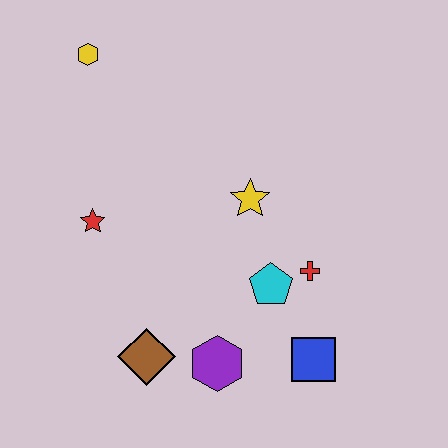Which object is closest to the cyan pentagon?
The red cross is closest to the cyan pentagon.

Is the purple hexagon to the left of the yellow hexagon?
No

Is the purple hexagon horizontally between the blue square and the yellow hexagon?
Yes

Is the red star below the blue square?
No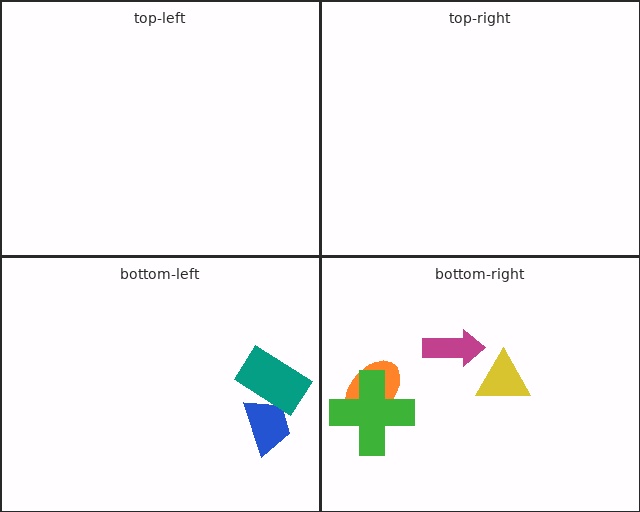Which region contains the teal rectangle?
The bottom-left region.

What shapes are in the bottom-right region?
The orange ellipse, the green cross, the magenta arrow, the yellow triangle.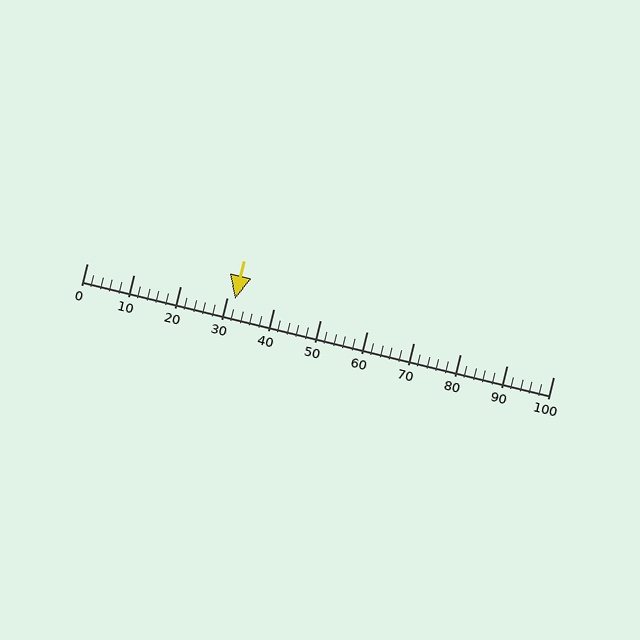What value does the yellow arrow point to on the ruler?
The yellow arrow points to approximately 32.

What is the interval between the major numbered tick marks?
The major tick marks are spaced 10 units apart.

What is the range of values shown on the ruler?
The ruler shows values from 0 to 100.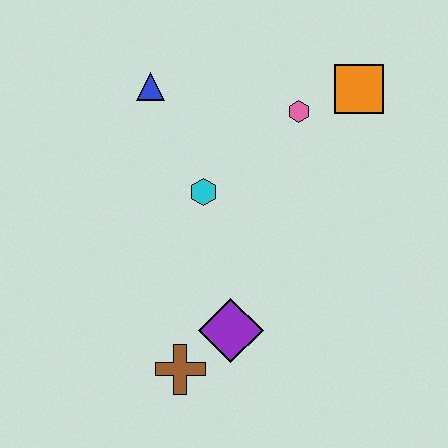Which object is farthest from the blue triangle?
The brown cross is farthest from the blue triangle.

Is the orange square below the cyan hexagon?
No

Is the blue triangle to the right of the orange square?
No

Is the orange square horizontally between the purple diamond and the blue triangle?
No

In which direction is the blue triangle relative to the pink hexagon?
The blue triangle is to the left of the pink hexagon.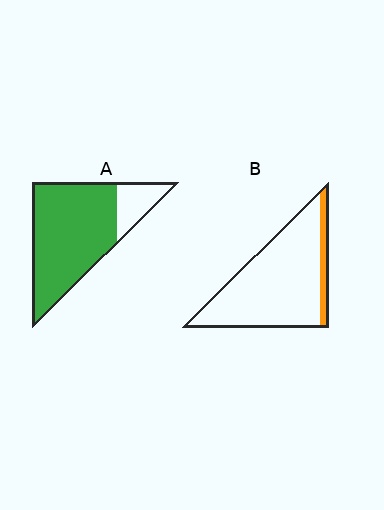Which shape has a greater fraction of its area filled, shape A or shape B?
Shape A.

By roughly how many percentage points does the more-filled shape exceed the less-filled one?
By roughly 70 percentage points (A over B).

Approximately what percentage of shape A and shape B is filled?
A is approximately 80% and B is approximately 10%.